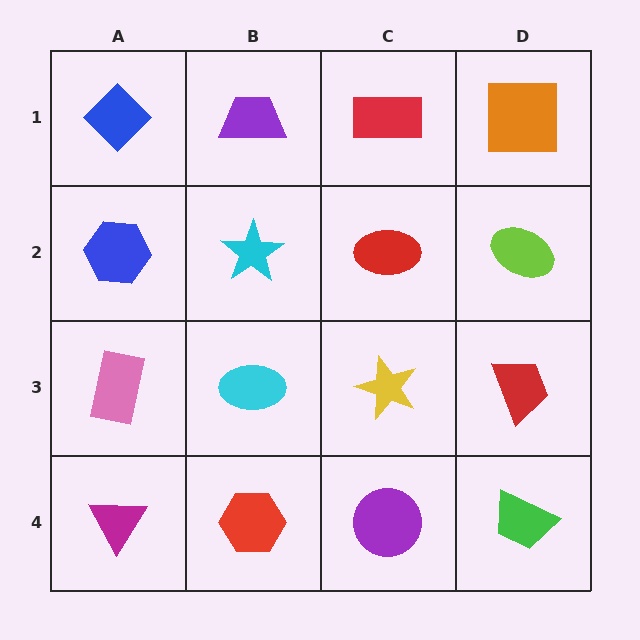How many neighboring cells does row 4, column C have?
3.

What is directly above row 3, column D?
A lime ellipse.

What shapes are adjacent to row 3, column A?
A blue hexagon (row 2, column A), a magenta triangle (row 4, column A), a cyan ellipse (row 3, column B).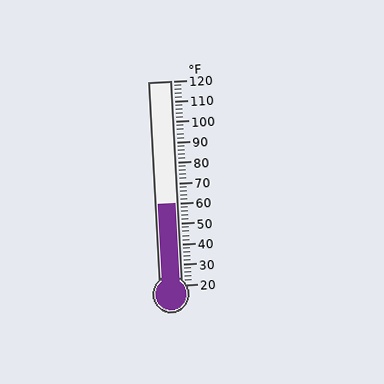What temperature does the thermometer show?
The thermometer shows approximately 60°F.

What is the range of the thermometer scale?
The thermometer scale ranges from 20°F to 120°F.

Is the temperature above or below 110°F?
The temperature is below 110°F.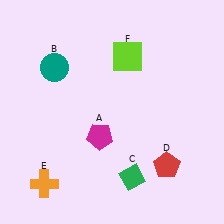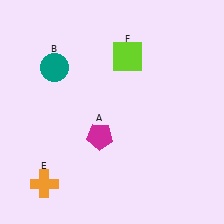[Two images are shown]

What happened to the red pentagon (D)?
The red pentagon (D) was removed in Image 2. It was in the bottom-right area of Image 1.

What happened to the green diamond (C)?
The green diamond (C) was removed in Image 2. It was in the bottom-right area of Image 1.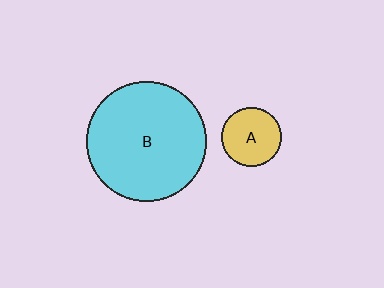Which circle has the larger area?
Circle B (cyan).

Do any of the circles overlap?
No, none of the circles overlap.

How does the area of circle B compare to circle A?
Approximately 4.1 times.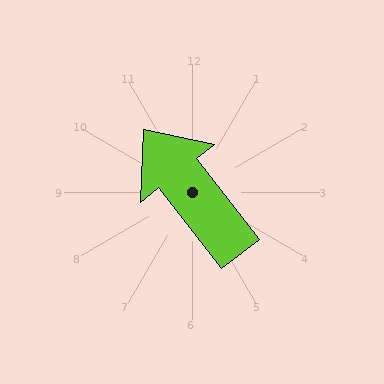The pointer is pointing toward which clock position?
Roughly 11 o'clock.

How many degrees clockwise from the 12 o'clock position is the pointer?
Approximately 322 degrees.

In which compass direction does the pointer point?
Northwest.